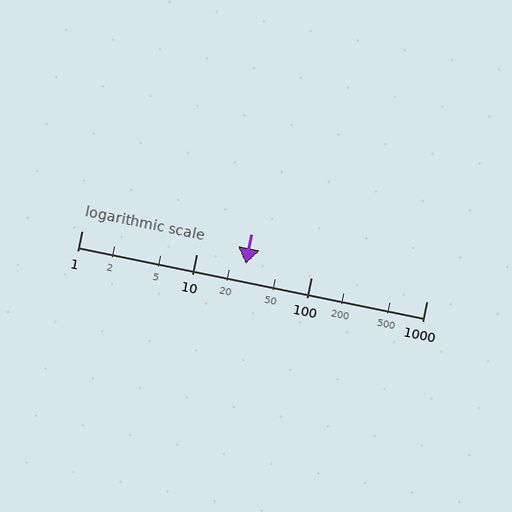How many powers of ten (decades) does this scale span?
The scale spans 3 decades, from 1 to 1000.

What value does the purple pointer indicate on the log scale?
The pointer indicates approximately 27.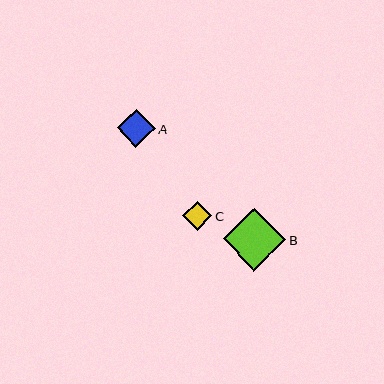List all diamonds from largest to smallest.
From largest to smallest: B, A, C.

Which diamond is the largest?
Diamond B is the largest with a size of approximately 62 pixels.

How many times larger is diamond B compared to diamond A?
Diamond B is approximately 1.6 times the size of diamond A.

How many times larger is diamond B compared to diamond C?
Diamond B is approximately 2.1 times the size of diamond C.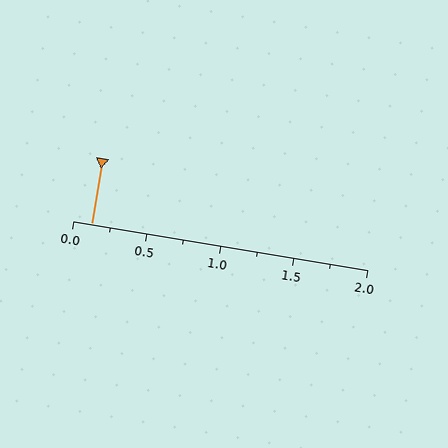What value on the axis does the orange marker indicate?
The marker indicates approximately 0.12.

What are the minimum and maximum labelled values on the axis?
The axis runs from 0.0 to 2.0.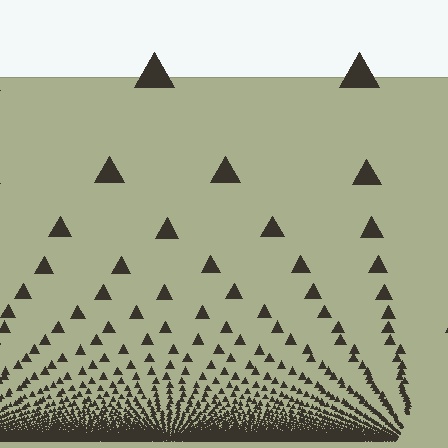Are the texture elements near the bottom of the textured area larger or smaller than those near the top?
Smaller. The gradient is inverted — elements near the bottom are smaller and denser.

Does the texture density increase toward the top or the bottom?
Density increases toward the bottom.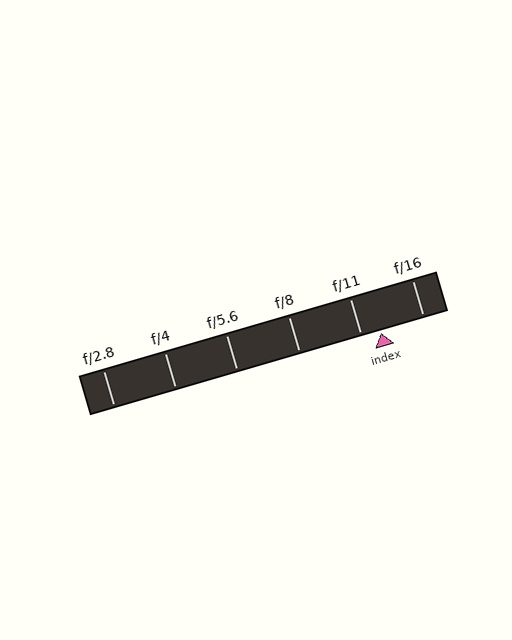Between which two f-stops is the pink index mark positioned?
The index mark is between f/11 and f/16.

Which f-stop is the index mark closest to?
The index mark is closest to f/11.